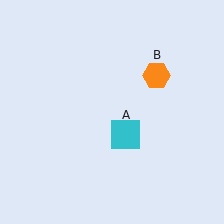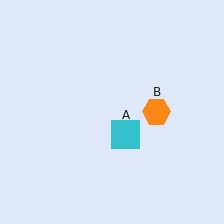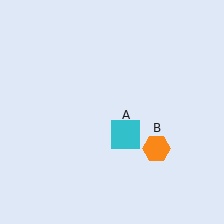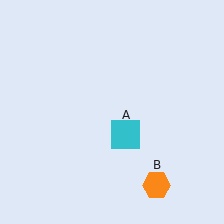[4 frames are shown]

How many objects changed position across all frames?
1 object changed position: orange hexagon (object B).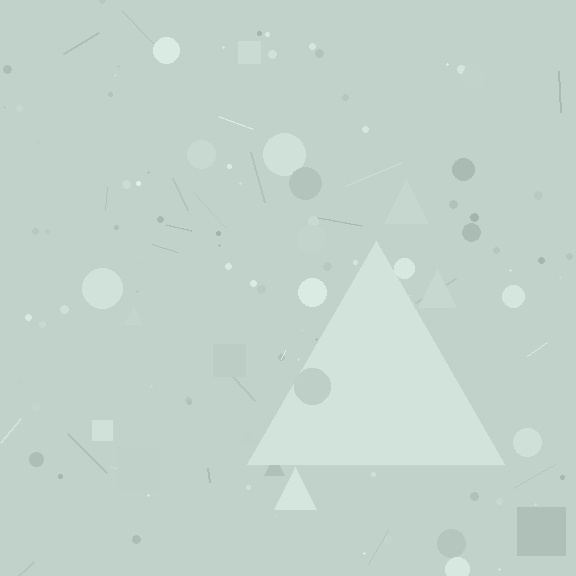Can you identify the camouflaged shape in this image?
The camouflaged shape is a triangle.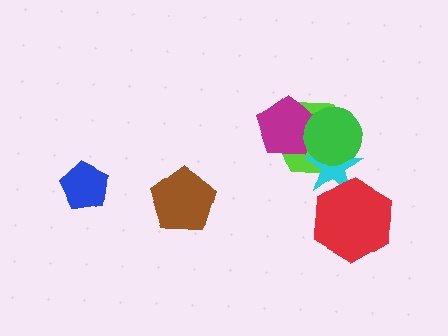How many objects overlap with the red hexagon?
1 object overlaps with the red hexagon.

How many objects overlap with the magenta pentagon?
2 objects overlap with the magenta pentagon.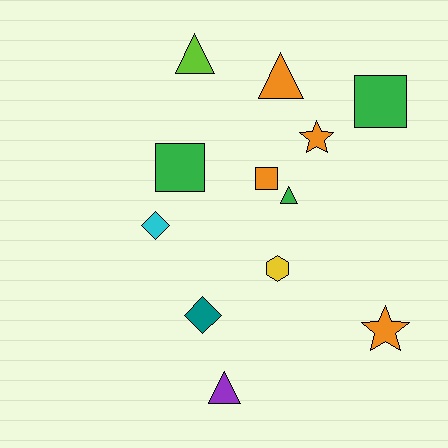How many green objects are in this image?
There are 3 green objects.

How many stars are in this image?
There are 2 stars.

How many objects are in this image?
There are 12 objects.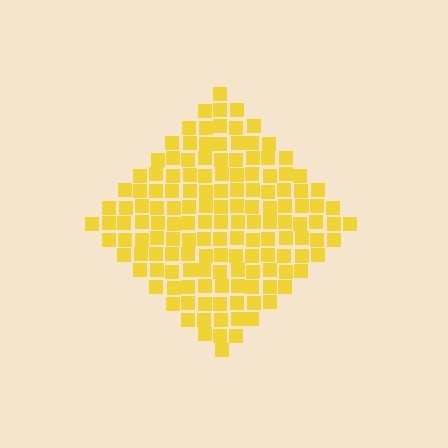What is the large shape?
The large shape is a diamond.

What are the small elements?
The small elements are squares.